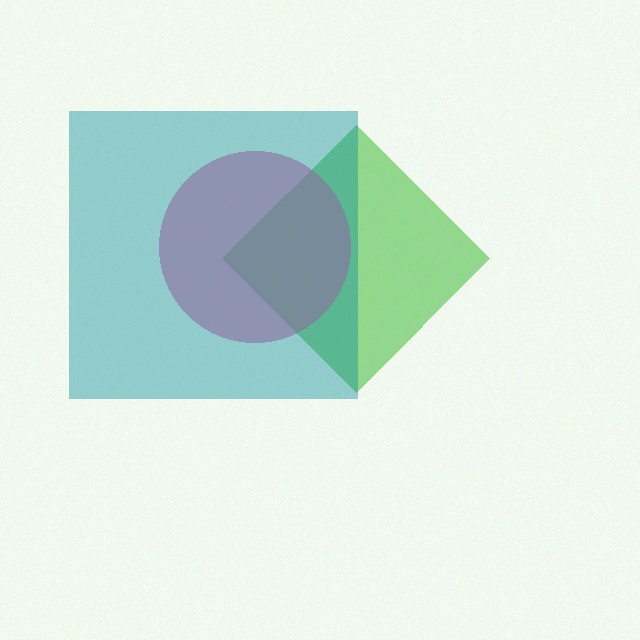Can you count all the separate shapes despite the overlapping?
Yes, there are 3 separate shapes.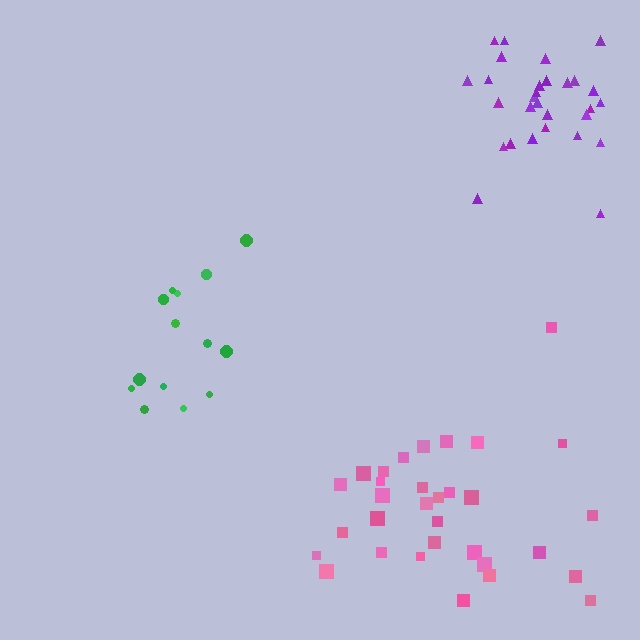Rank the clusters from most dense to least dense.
purple, pink, green.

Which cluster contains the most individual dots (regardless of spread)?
Pink (32).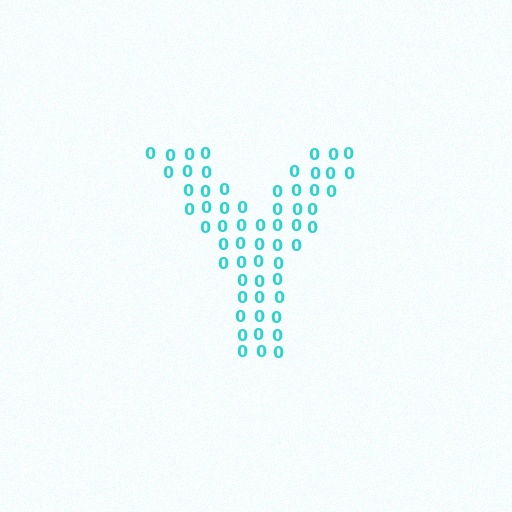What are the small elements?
The small elements are digit 0's.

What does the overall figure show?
The overall figure shows the letter Y.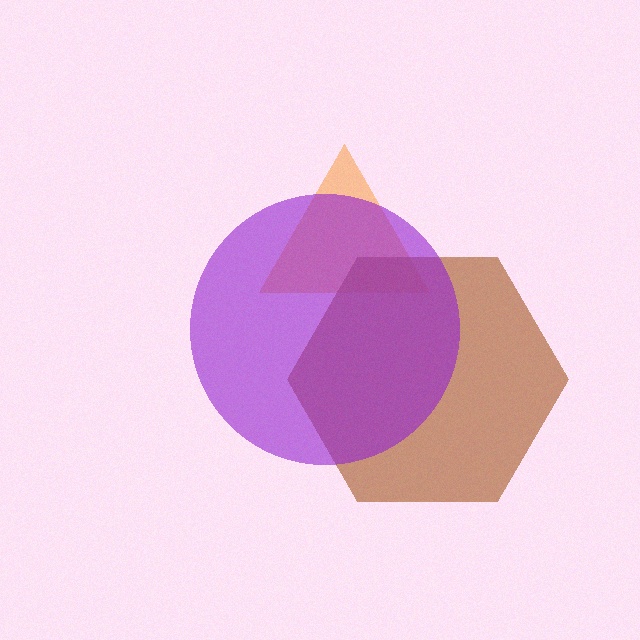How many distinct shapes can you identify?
There are 3 distinct shapes: an orange triangle, a brown hexagon, a purple circle.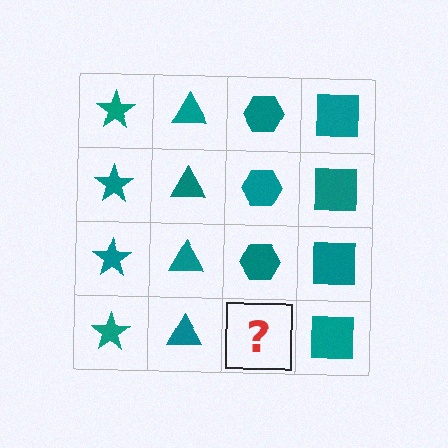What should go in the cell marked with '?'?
The missing cell should contain a teal hexagon.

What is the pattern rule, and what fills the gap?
The rule is that each column has a consistent shape. The gap should be filled with a teal hexagon.